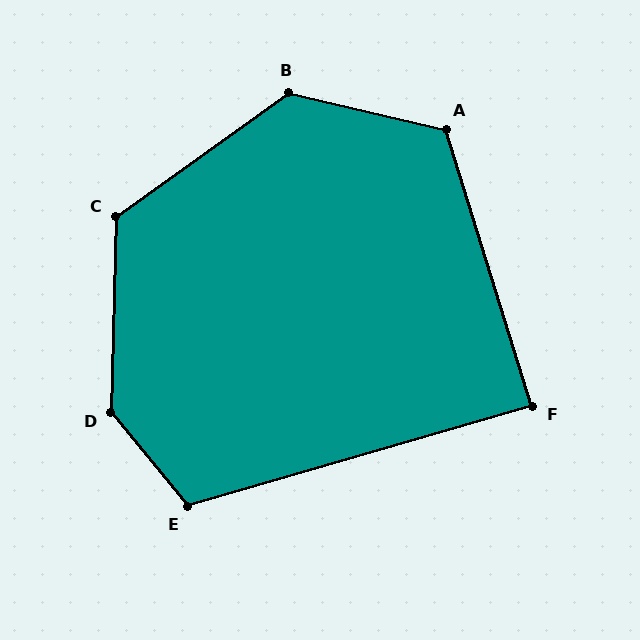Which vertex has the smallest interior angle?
F, at approximately 89 degrees.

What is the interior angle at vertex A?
Approximately 120 degrees (obtuse).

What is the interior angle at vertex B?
Approximately 132 degrees (obtuse).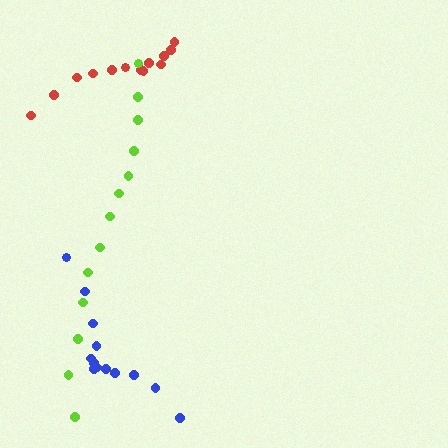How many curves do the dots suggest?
There are 3 distinct paths.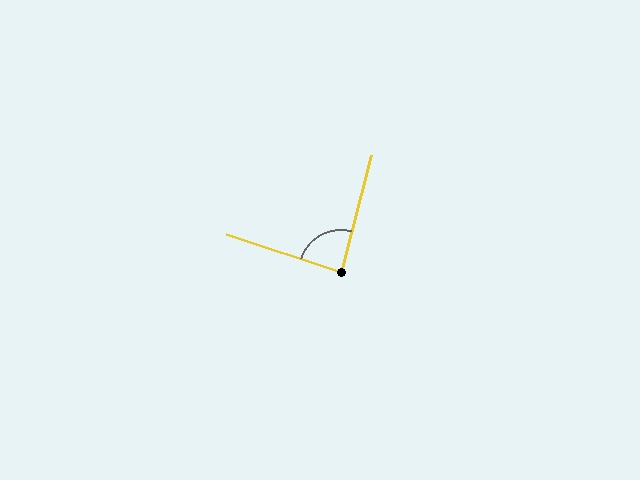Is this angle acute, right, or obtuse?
It is approximately a right angle.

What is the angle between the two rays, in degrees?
Approximately 86 degrees.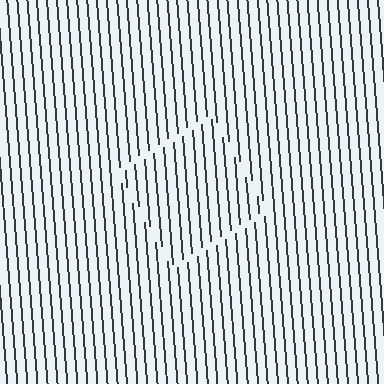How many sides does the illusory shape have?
4 sides — the line-ends trace a square.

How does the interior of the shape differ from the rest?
The interior of the shape contains the same grating, shifted by half a period — the contour is defined by the phase discontinuity where line-ends from the inner and outer gratings abut.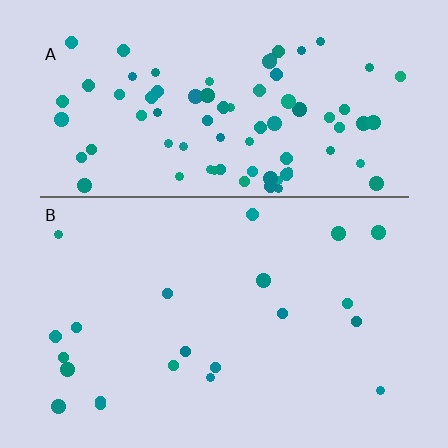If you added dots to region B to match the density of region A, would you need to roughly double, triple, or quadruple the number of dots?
Approximately quadruple.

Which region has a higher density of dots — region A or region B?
A (the top).